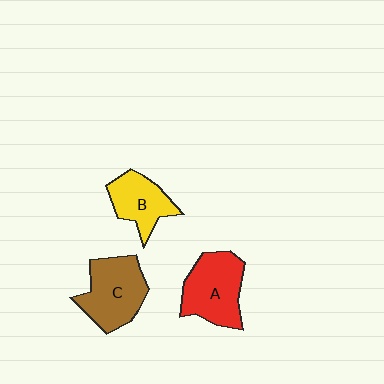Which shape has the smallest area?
Shape B (yellow).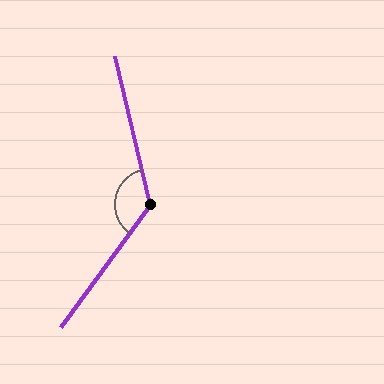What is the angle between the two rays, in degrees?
Approximately 131 degrees.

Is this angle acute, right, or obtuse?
It is obtuse.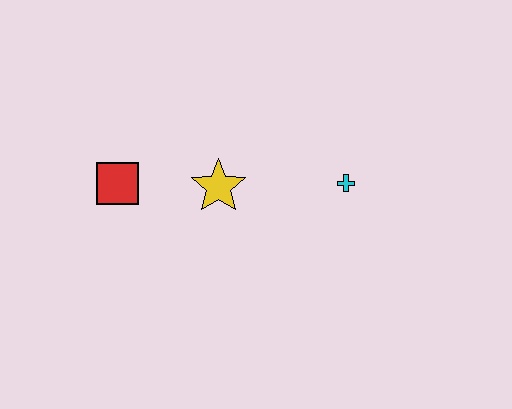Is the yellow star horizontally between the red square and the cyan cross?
Yes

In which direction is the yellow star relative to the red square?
The yellow star is to the right of the red square.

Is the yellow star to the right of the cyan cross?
No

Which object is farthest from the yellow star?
The cyan cross is farthest from the yellow star.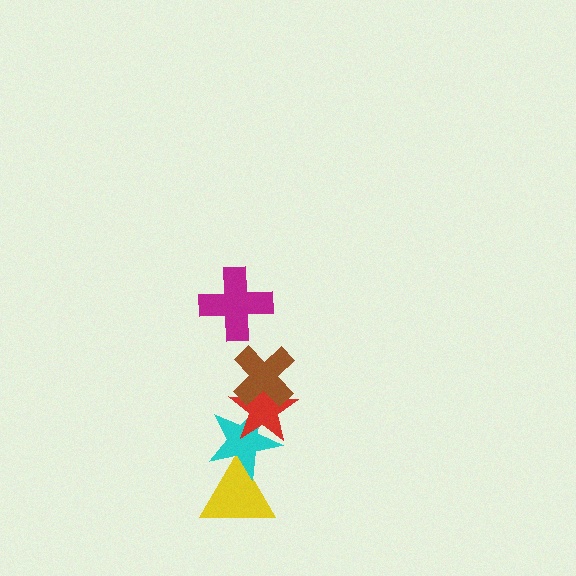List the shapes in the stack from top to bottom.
From top to bottom: the magenta cross, the brown cross, the red star, the cyan star, the yellow triangle.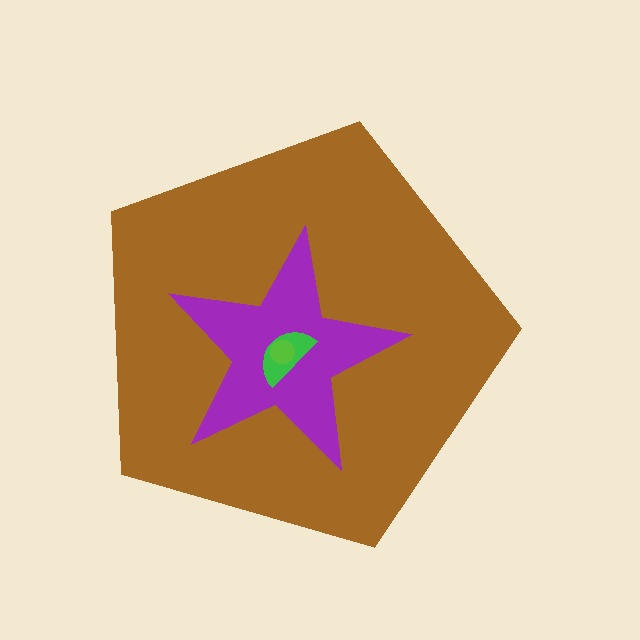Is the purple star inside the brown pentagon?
Yes.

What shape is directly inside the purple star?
The green semicircle.